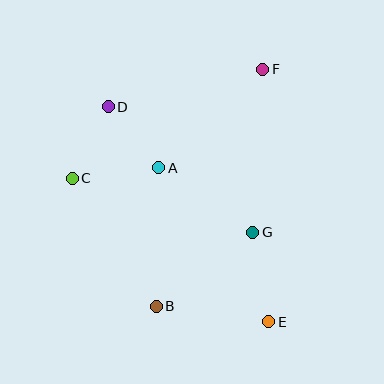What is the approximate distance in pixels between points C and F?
The distance between C and F is approximately 219 pixels.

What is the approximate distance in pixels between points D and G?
The distance between D and G is approximately 191 pixels.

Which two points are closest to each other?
Points A and D are closest to each other.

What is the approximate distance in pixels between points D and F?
The distance between D and F is approximately 159 pixels.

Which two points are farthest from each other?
Points D and E are farthest from each other.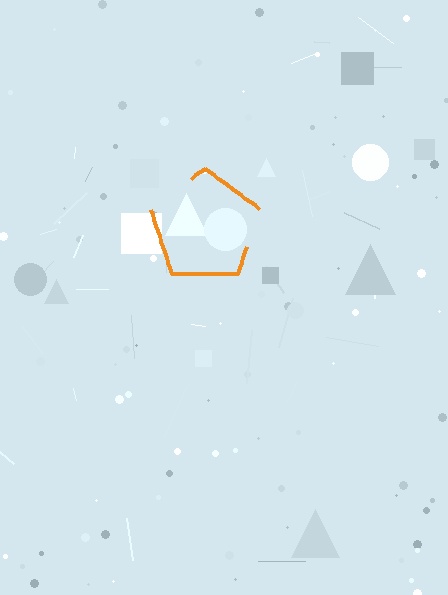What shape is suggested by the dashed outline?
The dashed outline suggests a pentagon.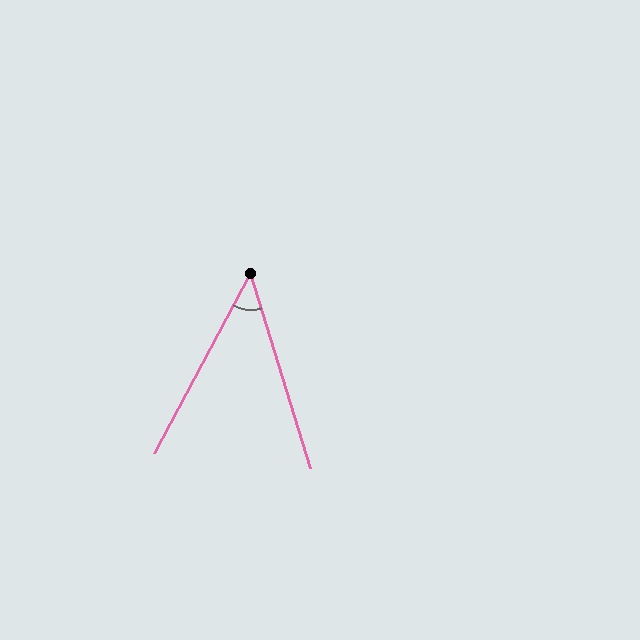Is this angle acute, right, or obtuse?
It is acute.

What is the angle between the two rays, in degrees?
Approximately 45 degrees.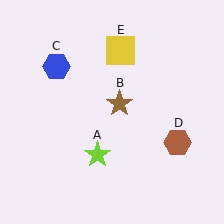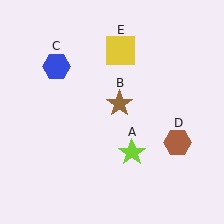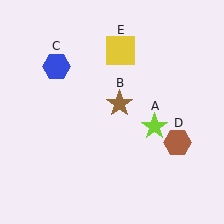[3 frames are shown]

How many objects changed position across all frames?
1 object changed position: lime star (object A).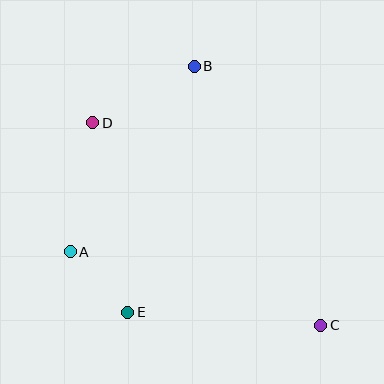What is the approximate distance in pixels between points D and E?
The distance between D and E is approximately 193 pixels.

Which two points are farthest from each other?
Points C and D are farthest from each other.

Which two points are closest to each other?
Points A and E are closest to each other.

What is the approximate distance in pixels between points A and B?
The distance between A and B is approximately 223 pixels.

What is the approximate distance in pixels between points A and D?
The distance between A and D is approximately 131 pixels.